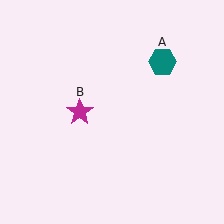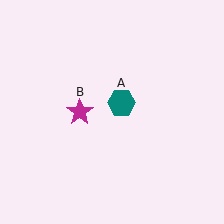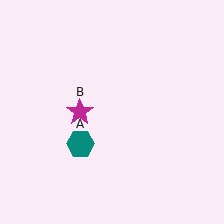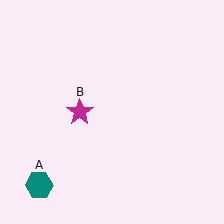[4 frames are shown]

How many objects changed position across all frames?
1 object changed position: teal hexagon (object A).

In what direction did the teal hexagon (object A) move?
The teal hexagon (object A) moved down and to the left.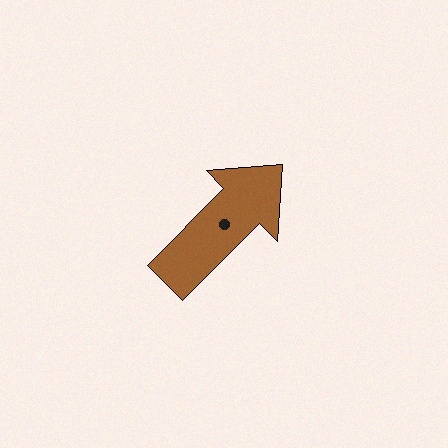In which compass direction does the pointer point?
Northeast.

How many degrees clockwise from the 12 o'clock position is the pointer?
Approximately 45 degrees.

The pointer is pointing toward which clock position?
Roughly 1 o'clock.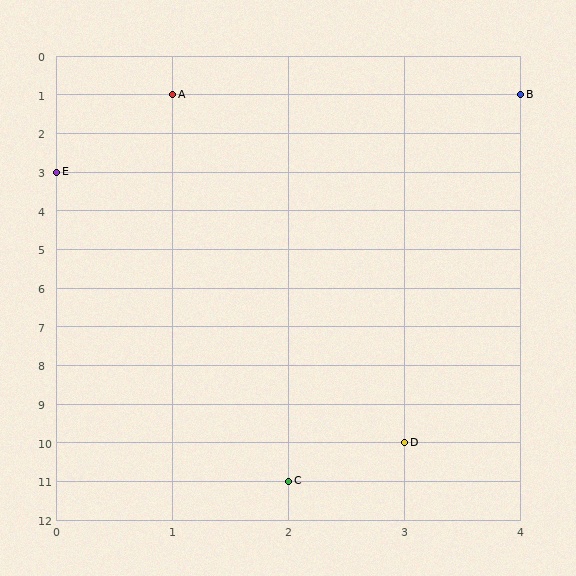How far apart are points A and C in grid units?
Points A and C are 1 column and 10 rows apart (about 10.0 grid units diagonally).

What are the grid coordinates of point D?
Point D is at grid coordinates (3, 10).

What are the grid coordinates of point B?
Point B is at grid coordinates (4, 1).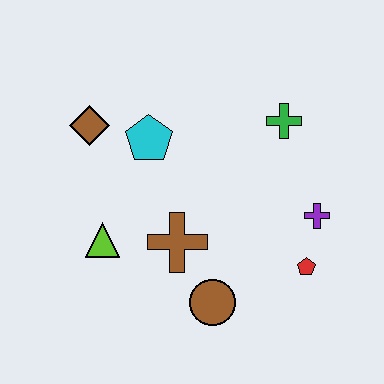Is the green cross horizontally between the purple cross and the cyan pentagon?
Yes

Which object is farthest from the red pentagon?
The brown diamond is farthest from the red pentagon.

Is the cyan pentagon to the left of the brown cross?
Yes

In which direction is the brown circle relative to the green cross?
The brown circle is below the green cross.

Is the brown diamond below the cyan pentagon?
No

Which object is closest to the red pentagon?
The purple cross is closest to the red pentagon.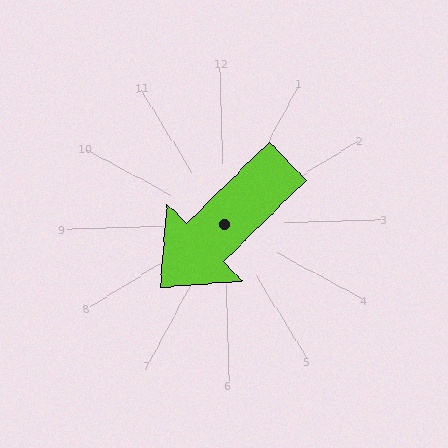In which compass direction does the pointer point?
Southwest.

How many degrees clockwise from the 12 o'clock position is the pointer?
Approximately 227 degrees.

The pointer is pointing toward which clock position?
Roughly 8 o'clock.